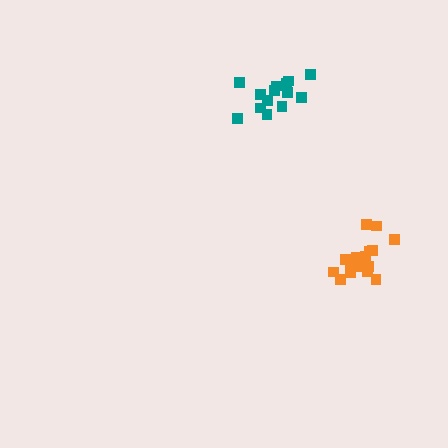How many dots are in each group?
Group 1: 18 dots, Group 2: 14 dots (32 total).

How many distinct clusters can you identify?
There are 2 distinct clusters.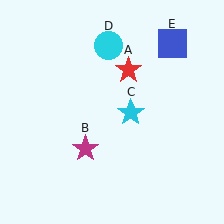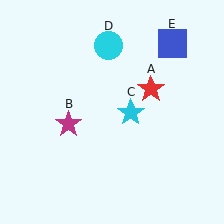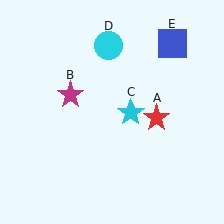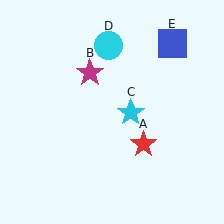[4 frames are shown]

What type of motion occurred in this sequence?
The red star (object A), magenta star (object B) rotated clockwise around the center of the scene.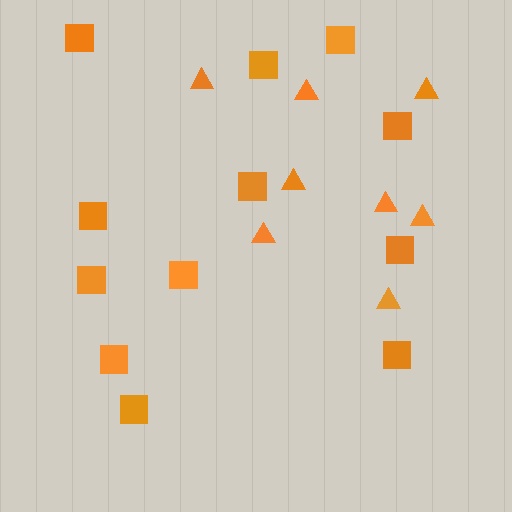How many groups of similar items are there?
There are 2 groups: one group of squares (12) and one group of triangles (8).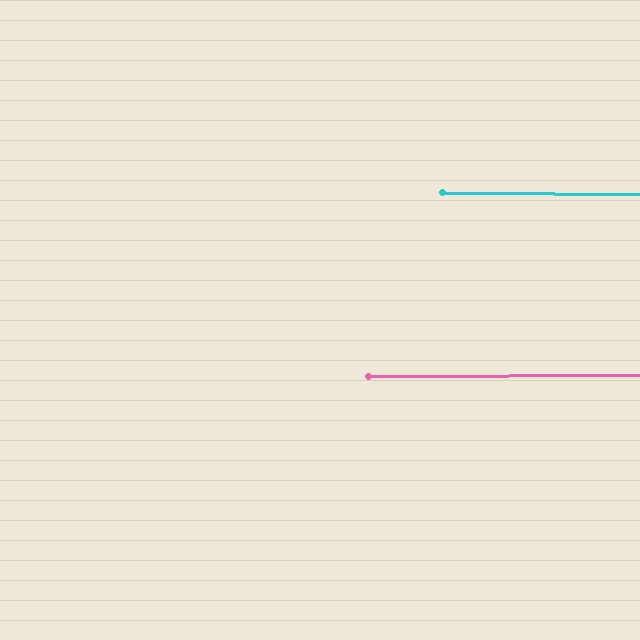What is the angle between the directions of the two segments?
Approximately 1 degree.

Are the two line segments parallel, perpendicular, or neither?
Parallel — their directions differ by only 0.9°.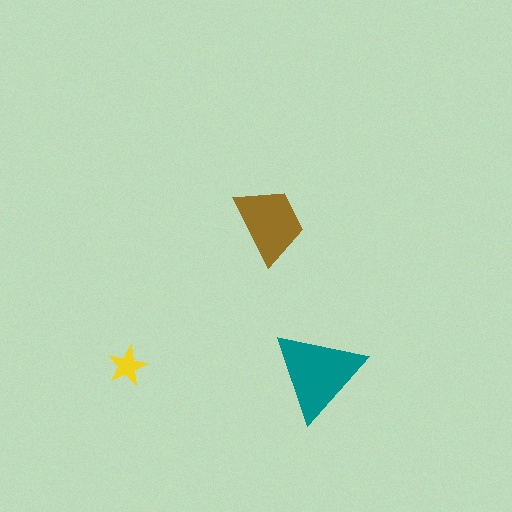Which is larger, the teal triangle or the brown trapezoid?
The teal triangle.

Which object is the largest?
The teal triangle.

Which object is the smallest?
The yellow star.